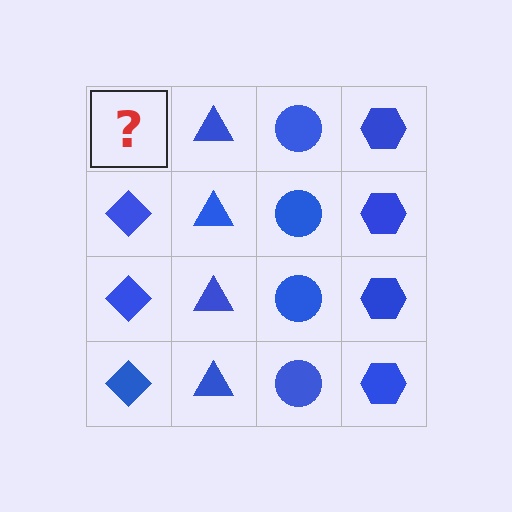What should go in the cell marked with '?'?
The missing cell should contain a blue diamond.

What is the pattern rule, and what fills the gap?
The rule is that each column has a consistent shape. The gap should be filled with a blue diamond.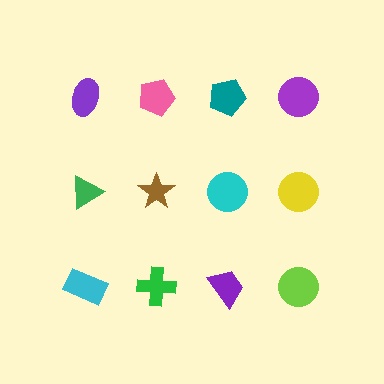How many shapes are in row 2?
4 shapes.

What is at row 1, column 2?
A pink pentagon.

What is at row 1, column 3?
A teal pentagon.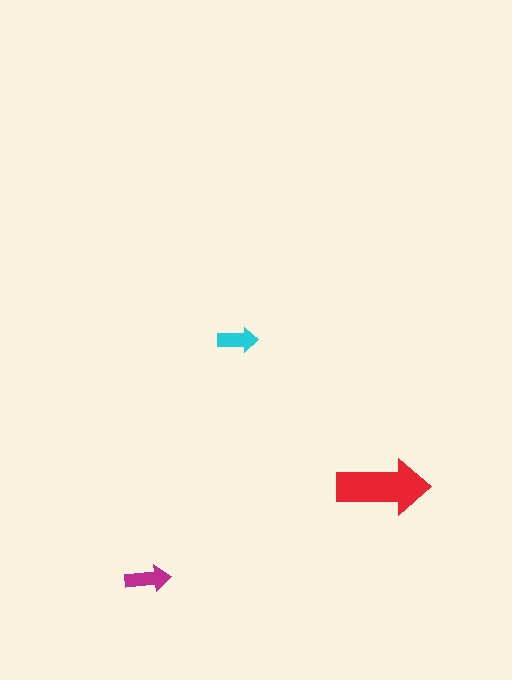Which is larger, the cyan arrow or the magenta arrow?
The magenta one.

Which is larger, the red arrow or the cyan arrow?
The red one.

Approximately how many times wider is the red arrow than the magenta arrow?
About 2 times wider.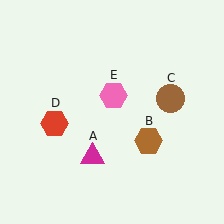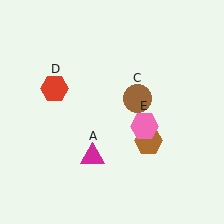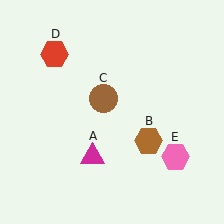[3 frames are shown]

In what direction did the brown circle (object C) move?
The brown circle (object C) moved left.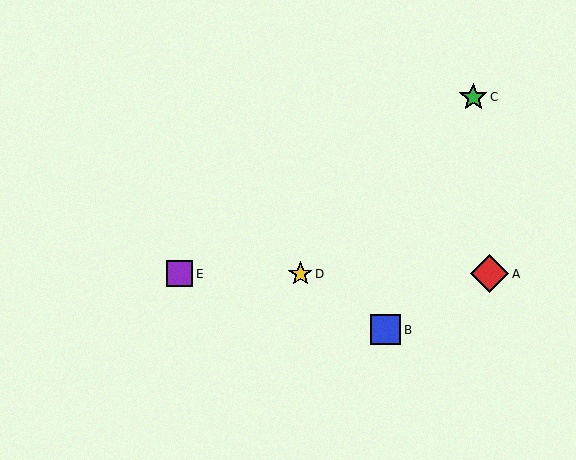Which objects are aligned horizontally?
Objects A, D, E are aligned horizontally.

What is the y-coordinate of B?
Object B is at y≈330.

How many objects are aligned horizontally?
3 objects (A, D, E) are aligned horizontally.